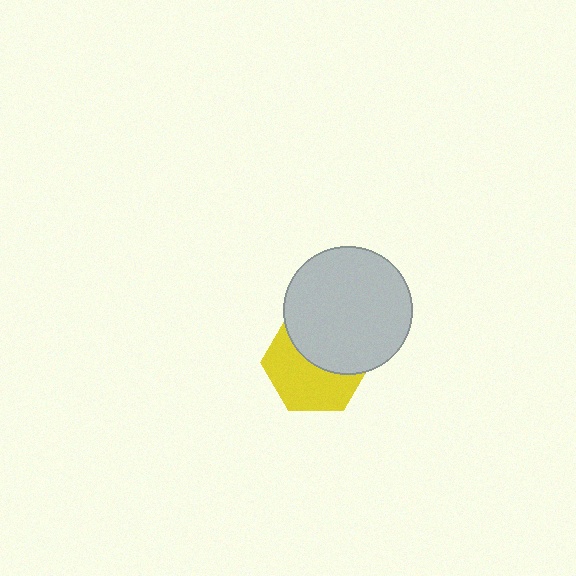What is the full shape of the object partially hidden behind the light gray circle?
The partially hidden object is a yellow hexagon.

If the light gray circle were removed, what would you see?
You would see the complete yellow hexagon.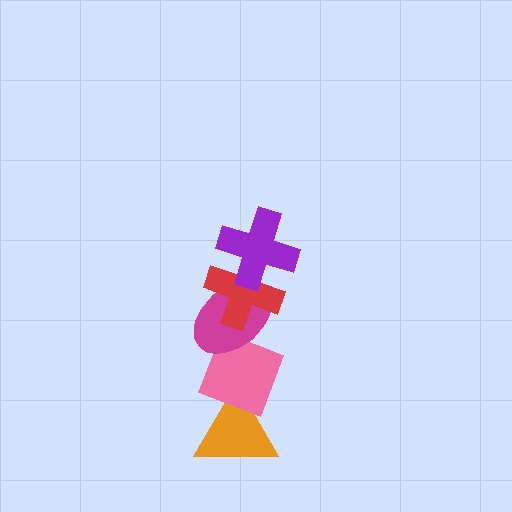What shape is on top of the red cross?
The purple cross is on top of the red cross.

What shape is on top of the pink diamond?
The magenta ellipse is on top of the pink diamond.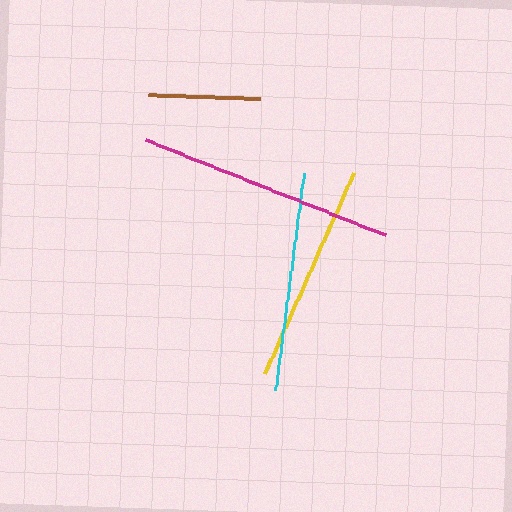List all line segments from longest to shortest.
From longest to shortest: magenta, yellow, cyan, brown.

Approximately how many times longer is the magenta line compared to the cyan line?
The magenta line is approximately 1.2 times the length of the cyan line.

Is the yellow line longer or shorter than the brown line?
The yellow line is longer than the brown line.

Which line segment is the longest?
The magenta line is the longest at approximately 259 pixels.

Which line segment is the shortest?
The brown line is the shortest at approximately 111 pixels.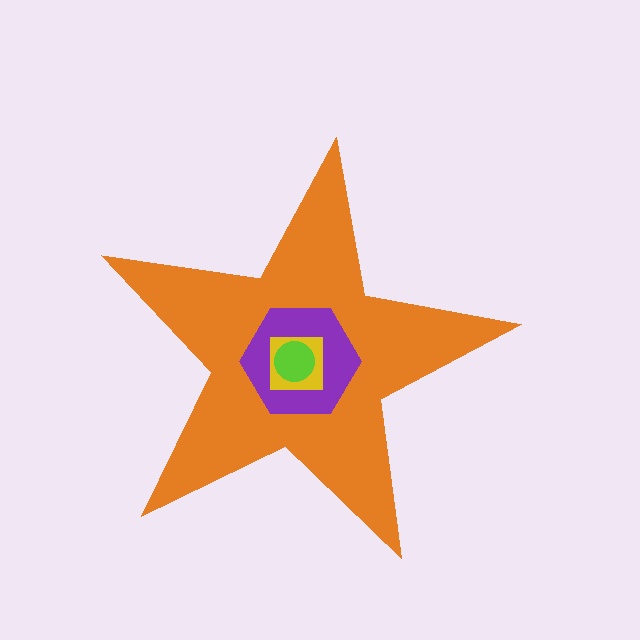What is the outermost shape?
The orange star.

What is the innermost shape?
The lime circle.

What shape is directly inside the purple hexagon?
The yellow square.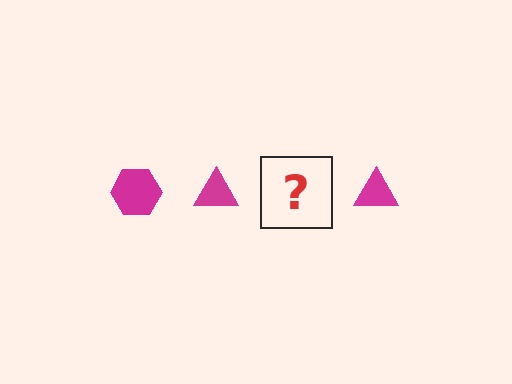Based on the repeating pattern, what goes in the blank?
The blank should be a magenta hexagon.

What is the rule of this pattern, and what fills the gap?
The rule is that the pattern cycles through hexagon, triangle shapes in magenta. The gap should be filled with a magenta hexagon.